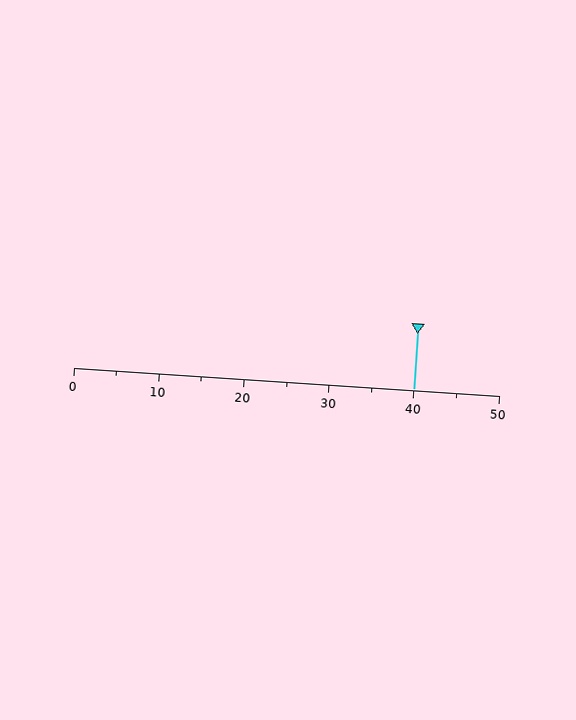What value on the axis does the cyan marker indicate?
The marker indicates approximately 40.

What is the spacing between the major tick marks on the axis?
The major ticks are spaced 10 apart.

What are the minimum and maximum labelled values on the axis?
The axis runs from 0 to 50.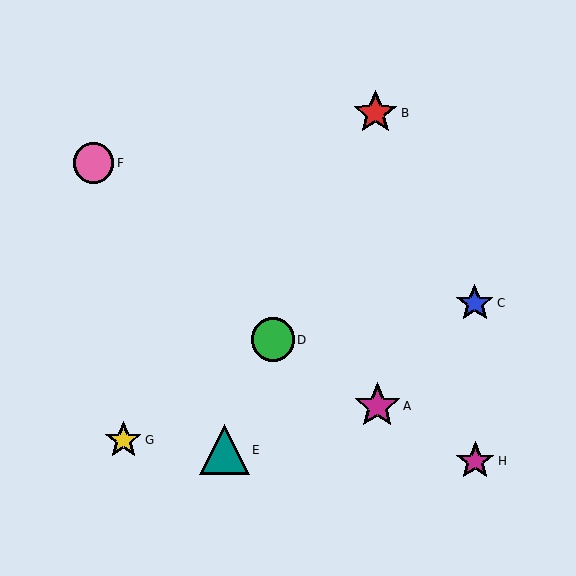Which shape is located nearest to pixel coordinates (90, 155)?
The pink circle (labeled F) at (94, 163) is nearest to that location.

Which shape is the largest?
The teal triangle (labeled E) is the largest.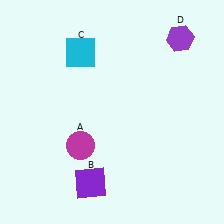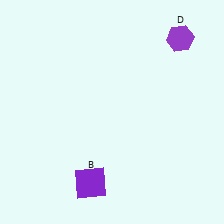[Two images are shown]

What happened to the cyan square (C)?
The cyan square (C) was removed in Image 2. It was in the top-left area of Image 1.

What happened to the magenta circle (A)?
The magenta circle (A) was removed in Image 2. It was in the bottom-left area of Image 1.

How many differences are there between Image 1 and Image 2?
There are 2 differences between the two images.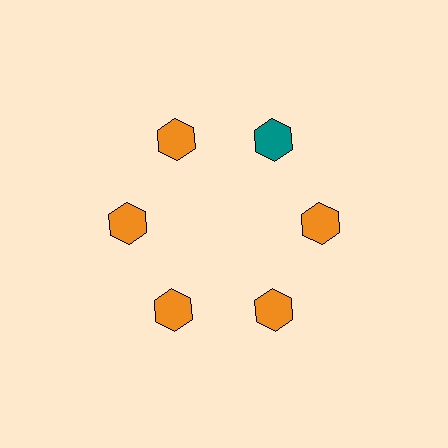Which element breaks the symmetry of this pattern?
The teal hexagon at roughly the 1 o'clock position breaks the symmetry. All other shapes are orange hexagons.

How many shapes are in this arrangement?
There are 6 shapes arranged in a ring pattern.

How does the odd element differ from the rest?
It has a different color: teal instead of orange.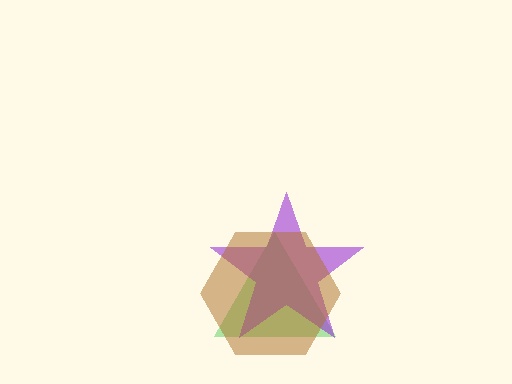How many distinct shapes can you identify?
There are 3 distinct shapes: a green triangle, a purple star, a brown hexagon.